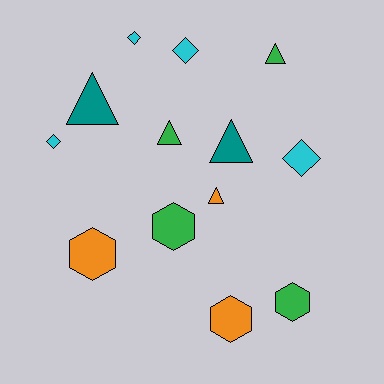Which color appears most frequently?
Green, with 4 objects.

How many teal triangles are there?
There are 2 teal triangles.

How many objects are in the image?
There are 13 objects.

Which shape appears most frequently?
Triangle, with 5 objects.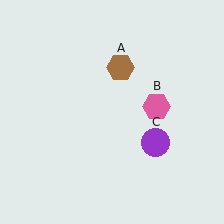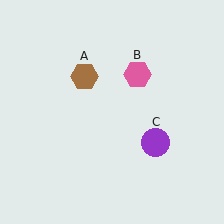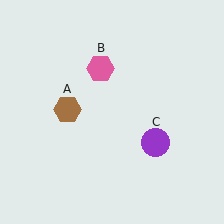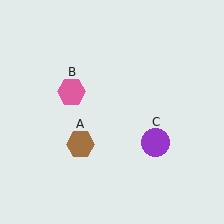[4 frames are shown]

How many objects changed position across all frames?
2 objects changed position: brown hexagon (object A), pink hexagon (object B).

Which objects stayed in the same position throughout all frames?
Purple circle (object C) remained stationary.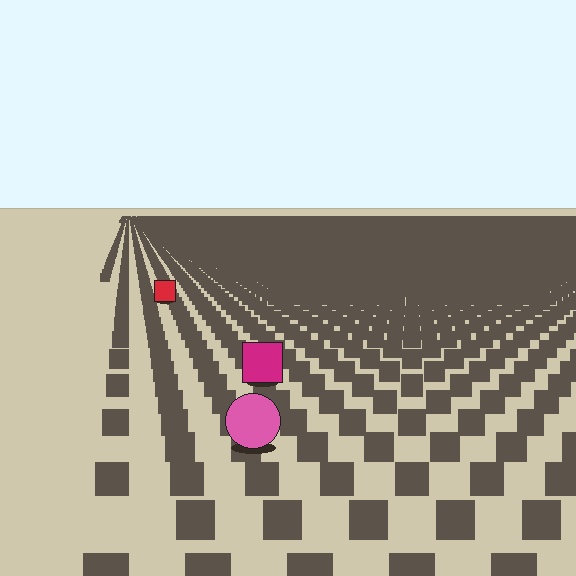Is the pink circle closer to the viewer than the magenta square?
Yes. The pink circle is closer — you can tell from the texture gradient: the ground texture is coarser near it.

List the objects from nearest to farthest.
From nearest to farthest: the pink circle, the magenta square, the red square.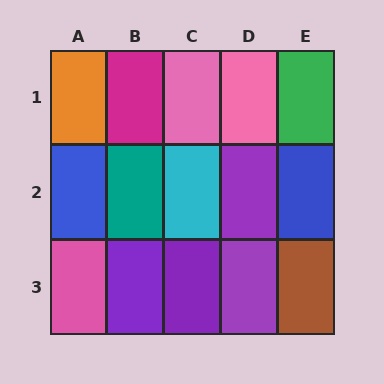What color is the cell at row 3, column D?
Purple.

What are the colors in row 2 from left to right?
Blue, teal, cyan, purple, blue.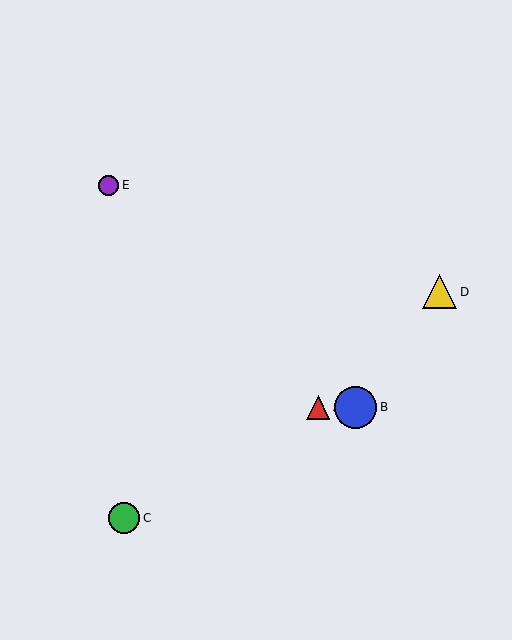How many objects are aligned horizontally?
2 objects (A, B) are aligned horizontally.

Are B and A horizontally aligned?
Yes, both are at y≈407.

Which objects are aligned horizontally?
Objects A, B are aligned horizontally.